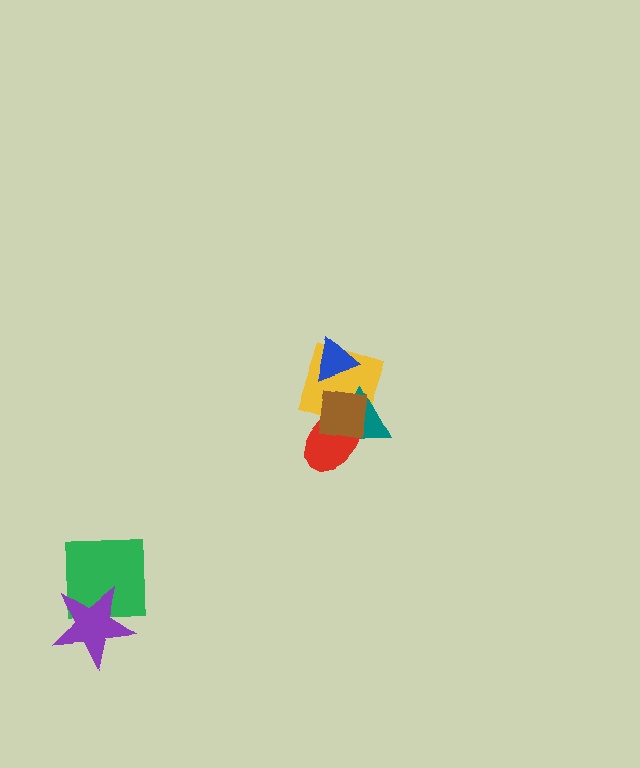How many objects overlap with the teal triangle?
3 objects overlap with the teal triangle.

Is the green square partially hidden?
Yes, it is partially covered by another shape.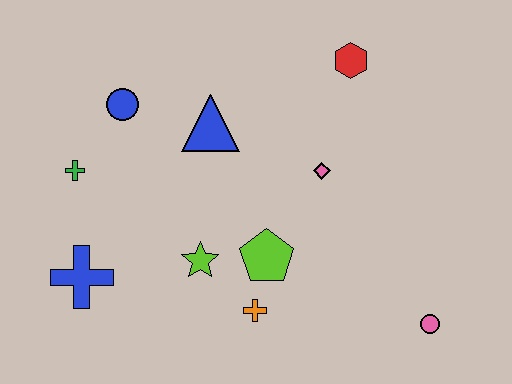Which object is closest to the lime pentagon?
The orange cross is closest to the lime pentagon.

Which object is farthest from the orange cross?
The red hexagon is farthest from the orange cross.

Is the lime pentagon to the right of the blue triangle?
Yes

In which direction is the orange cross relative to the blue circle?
The orange cross is below the blue circle.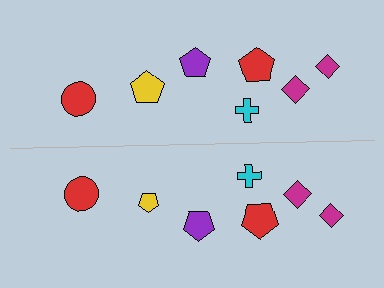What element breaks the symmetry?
The yellow pentagon on the bottom side has a different size than its mirror counterpart.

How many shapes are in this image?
There are 14 shapes in this image.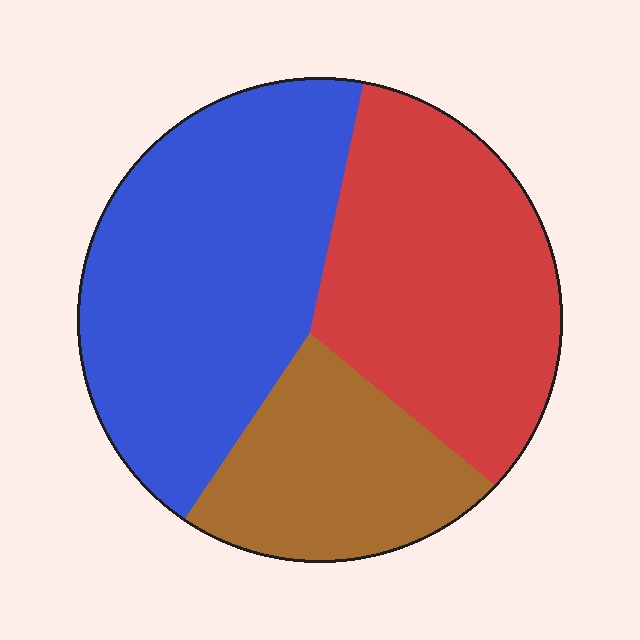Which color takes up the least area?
Brown, at roughly 20%.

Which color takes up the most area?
Blue, at roughly 45%.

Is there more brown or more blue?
Blue.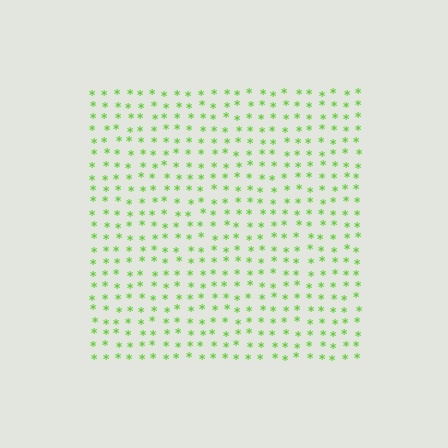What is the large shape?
The large shape is a square.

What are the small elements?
The small elements are asterisks.